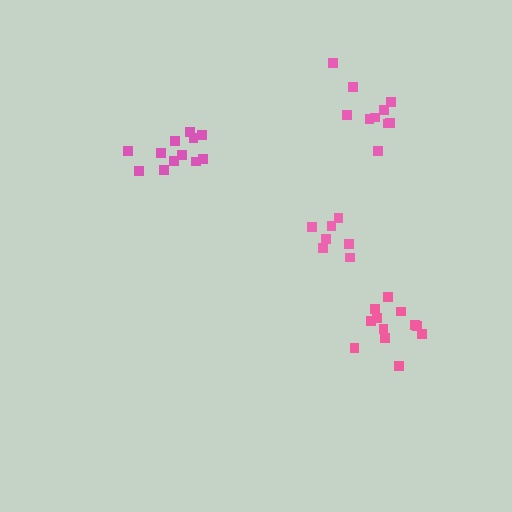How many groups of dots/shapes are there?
There are 4 groups.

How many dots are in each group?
Group 1: 7 dots, Group 2: 12 dots, Group 3: 12 dots, Group 4: 10 dots (41 total).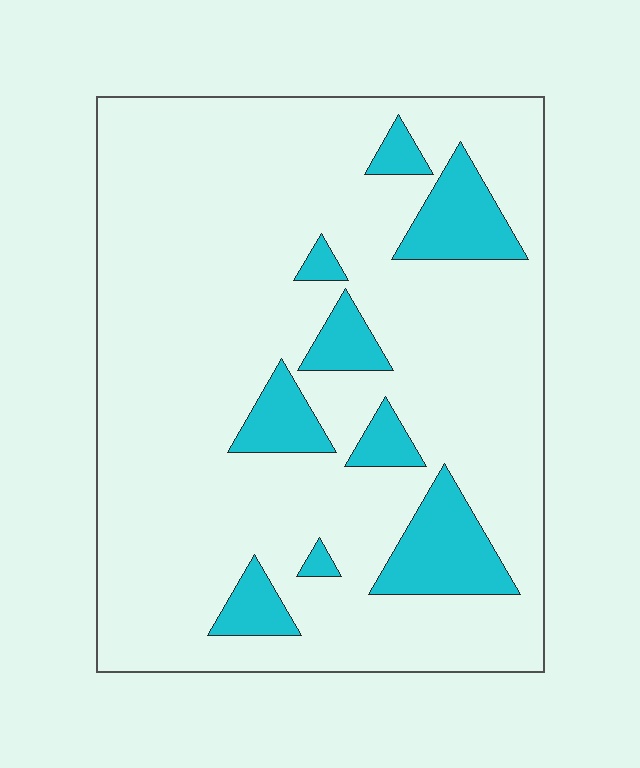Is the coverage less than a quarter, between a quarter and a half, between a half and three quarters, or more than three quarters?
Less than a quarter.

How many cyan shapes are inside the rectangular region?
9.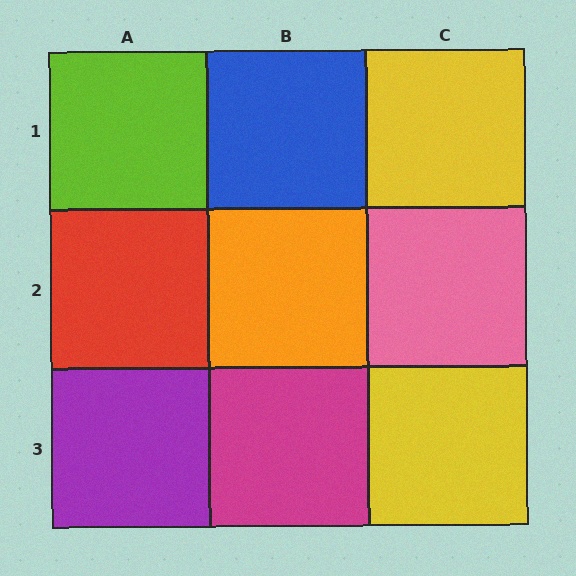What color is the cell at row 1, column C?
Yellow.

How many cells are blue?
1 cell is blue.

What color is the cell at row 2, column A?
Red.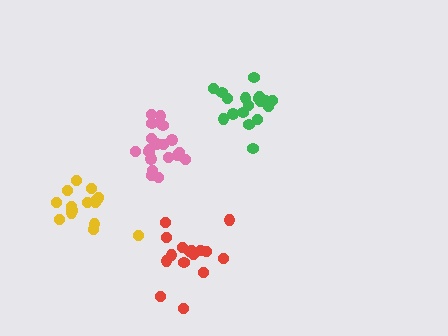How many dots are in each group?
Group 1: 19 dots, Group 2: 16 dots, Group 3: 16 dots, Group 4: 18 dots (69 total).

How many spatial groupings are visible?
There are 4 spatial groupings.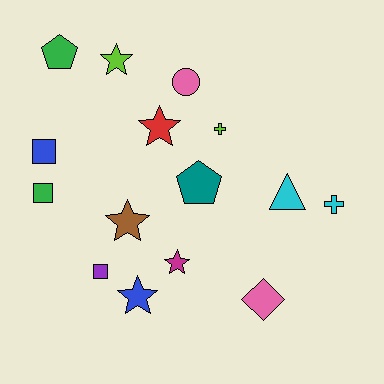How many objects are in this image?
There are 15 objects.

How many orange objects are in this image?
There are no orange objects.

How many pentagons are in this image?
There are 2 pentagons.